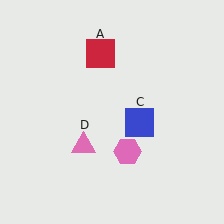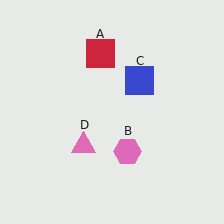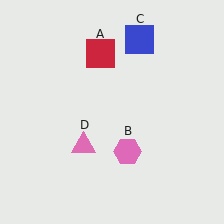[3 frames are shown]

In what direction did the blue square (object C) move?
The blue square (object C) moved up.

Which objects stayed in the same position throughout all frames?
Red square (object A) and pink hexagon (object B) and pink triangle (object D) remained stationary.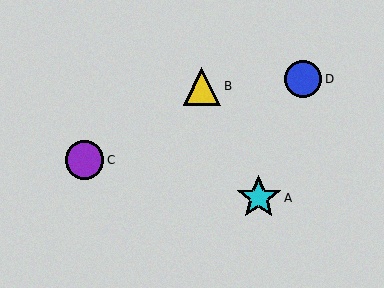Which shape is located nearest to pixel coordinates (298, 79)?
The blue circle (labeled D) at (303, 79) is nearest to that location.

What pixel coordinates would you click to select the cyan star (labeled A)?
Click at (259, 198) to select the cyan star A.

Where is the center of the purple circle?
The center of the purple circle is at (84, 160).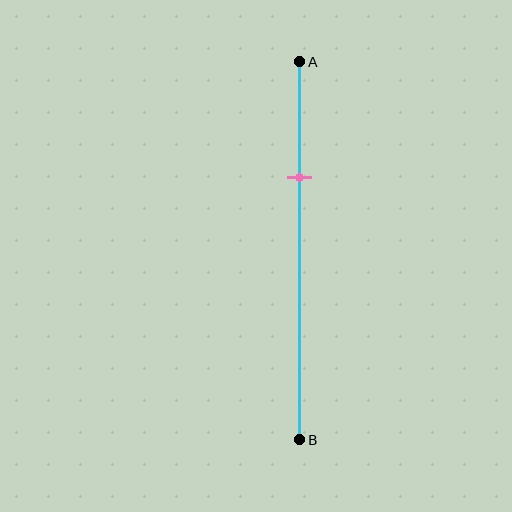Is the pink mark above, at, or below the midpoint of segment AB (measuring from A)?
The pink mark is above the midpoint of segment AB.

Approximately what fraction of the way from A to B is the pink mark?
The pink mark is approximately 30% of the way from A to B.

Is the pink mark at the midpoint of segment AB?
No, the mark is at about 30% from A, not at the 50% midpoint.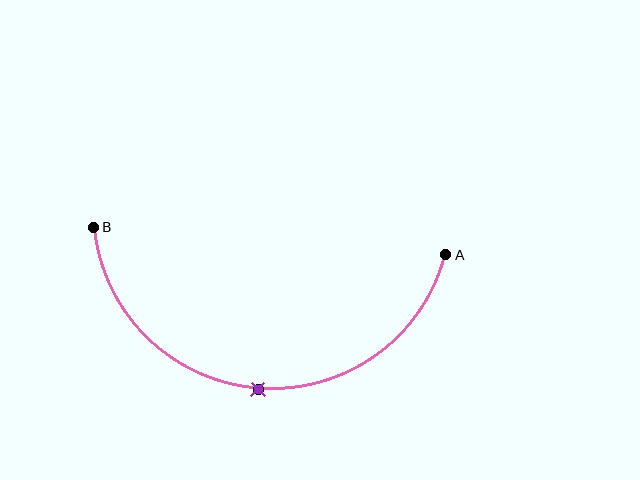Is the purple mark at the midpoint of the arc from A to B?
Yes. The purple mark lies on the arc at equal arc-length from both A and B — it is the arc midpoint.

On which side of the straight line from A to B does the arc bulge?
The arc bulges below the straight line connecting A and B.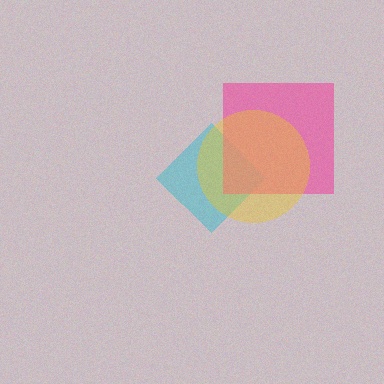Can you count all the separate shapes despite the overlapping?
Yes, there are 3 separate shapes.